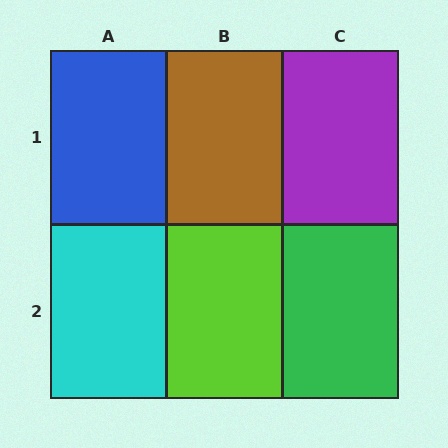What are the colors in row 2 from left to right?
Cyan, lime, green.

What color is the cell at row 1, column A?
Blue.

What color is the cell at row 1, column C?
Purple.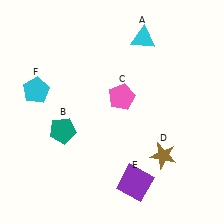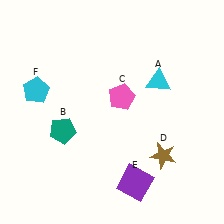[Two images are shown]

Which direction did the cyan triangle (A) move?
The cyan triangle (A) moved down.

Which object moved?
The cyan triangle (A) moved down.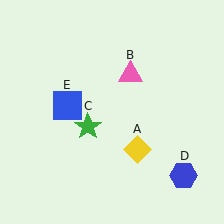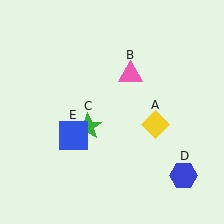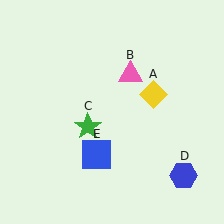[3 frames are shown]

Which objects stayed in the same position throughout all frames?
Pink triangle (object B) and green star (object C) and blue hexagon (object D) remained stationary.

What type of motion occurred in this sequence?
The yellow diamond (object A), blue square (object E) rotated counterclockwise around the center of the scene.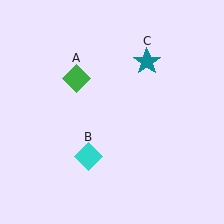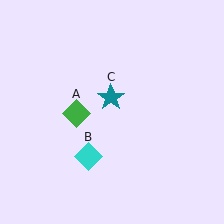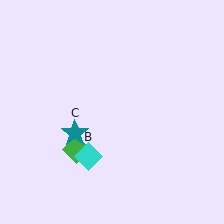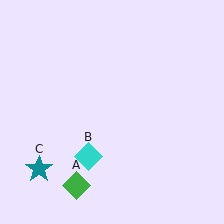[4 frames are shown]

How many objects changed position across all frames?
2 objects changed position: green diamond (object A), teal star (object C).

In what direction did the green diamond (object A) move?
The green diamond (object A) moved down.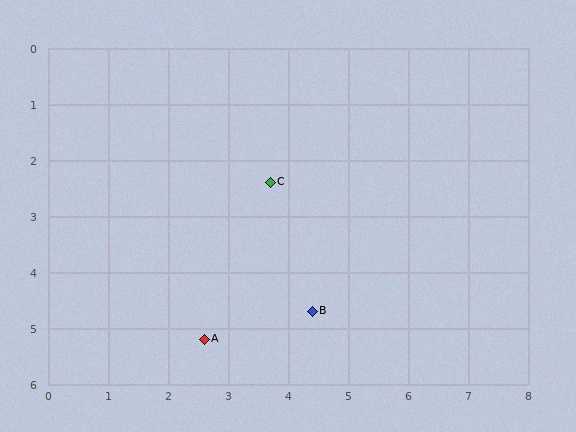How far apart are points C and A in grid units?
Points C and A are about 3.0 grid units apart.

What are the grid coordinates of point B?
Point B is at approximately (4.4, 4.7).